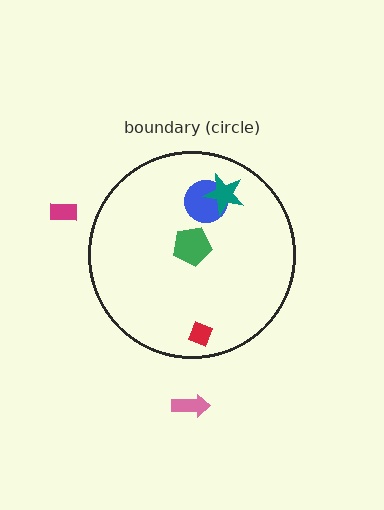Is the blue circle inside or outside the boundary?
Inside.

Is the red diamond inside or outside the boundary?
Inside.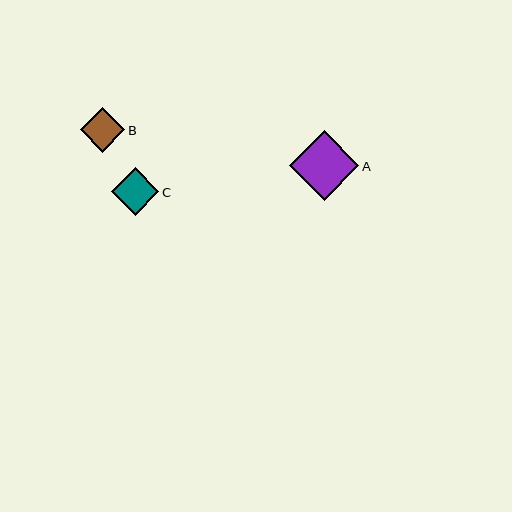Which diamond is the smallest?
Diamond B is the smallest with a size of approximately 45 pixels.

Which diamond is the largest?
Diamond A is the largest with a size of approximately 69 pixels.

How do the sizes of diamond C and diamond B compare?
Diamond C and diamond B are approximately the same size.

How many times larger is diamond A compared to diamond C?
Diamond A is approximately 1.5 times the size of diamond C.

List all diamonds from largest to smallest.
From largest to smallest: A, C, B.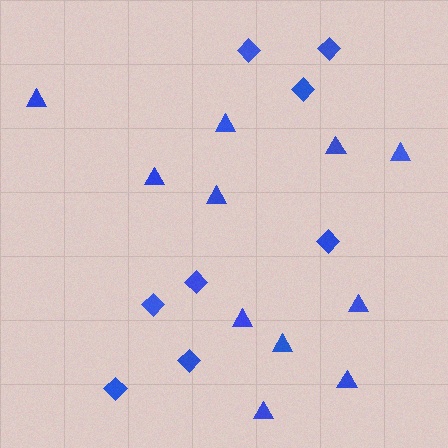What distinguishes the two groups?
There are 2 groups: one group of diamonds (8) and one group of triangles (11).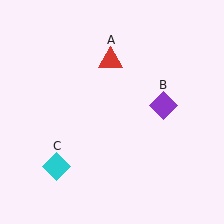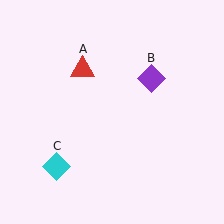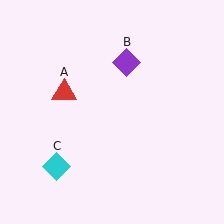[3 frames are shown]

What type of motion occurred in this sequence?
The red triangle (object A), purple diamond (object B) rotated counterclockwise around the center of the scene.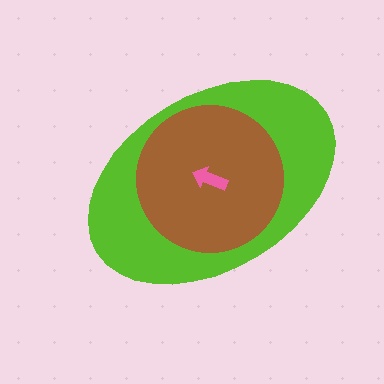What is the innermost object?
The pink arrow.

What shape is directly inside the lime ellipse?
The brown circle.